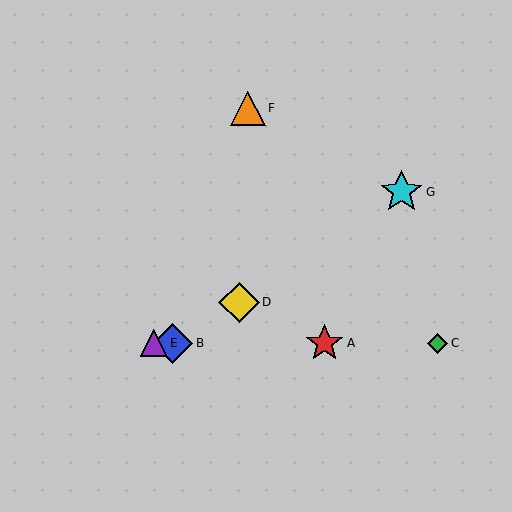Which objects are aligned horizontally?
Objects A, B, C, E are aligned horizontally.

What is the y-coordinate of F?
Object F is at y≈108.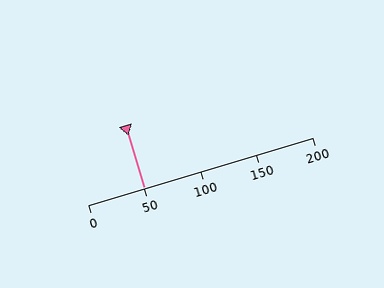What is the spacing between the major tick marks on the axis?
The major ticks are spaced 50 apart.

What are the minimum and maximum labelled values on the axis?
The axis runs from 0 to 200.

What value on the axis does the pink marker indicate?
The marker indicates approximately 50.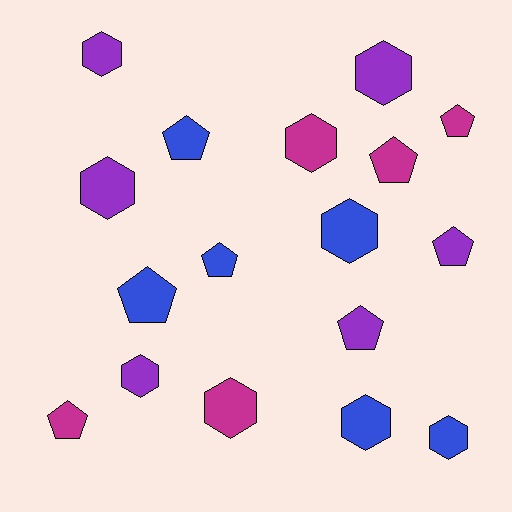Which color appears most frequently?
Blue, with 6 objects.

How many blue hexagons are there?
There are 3 blue hexagons.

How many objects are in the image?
There are 17 objects.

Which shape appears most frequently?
Hexagon, with 9 objects.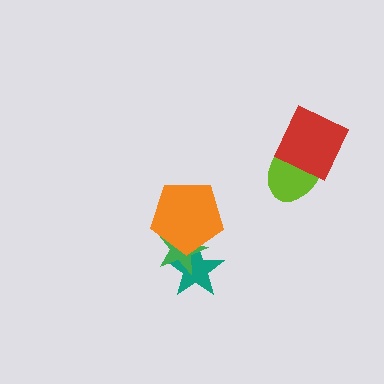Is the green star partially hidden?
Yes, it is partially covered by another shape.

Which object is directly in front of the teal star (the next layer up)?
The green star is directly in front of the teal star.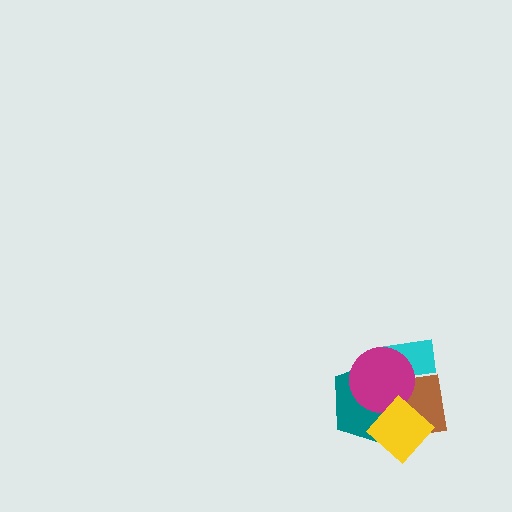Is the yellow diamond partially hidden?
No, no other shape covers it.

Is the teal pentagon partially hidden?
Yes, it is partially covered by another shape.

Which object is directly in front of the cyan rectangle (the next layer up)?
The teal pentagon is directly in front of the cyan rectangle.